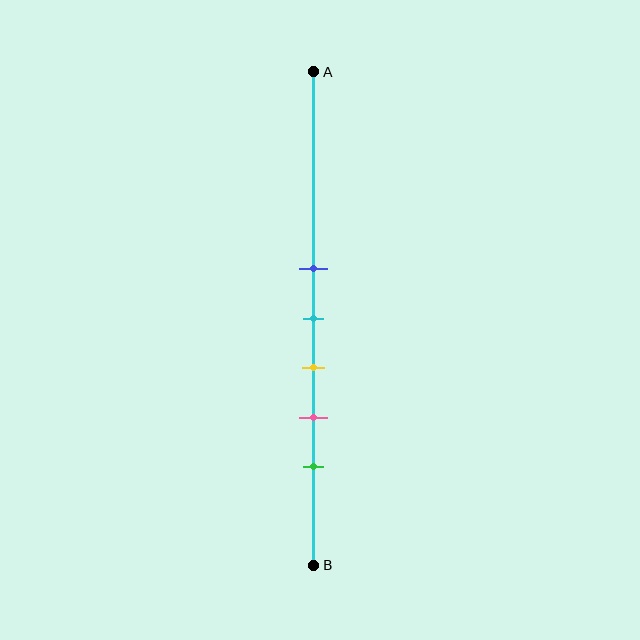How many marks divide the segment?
There are 5 marks dividing the segment.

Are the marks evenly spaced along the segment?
Yes, the marks are approximately evenly spaced.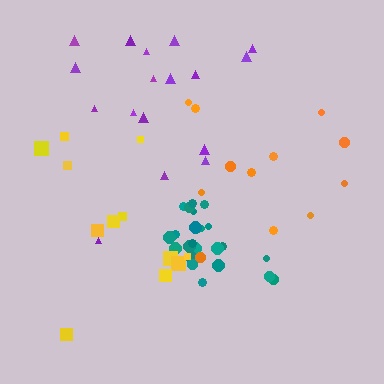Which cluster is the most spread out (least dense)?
Orange.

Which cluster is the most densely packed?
Teal.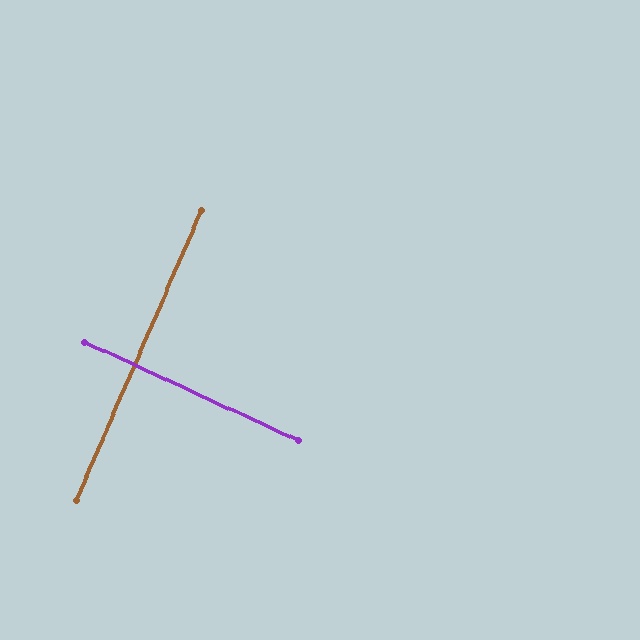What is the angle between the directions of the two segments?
Approximately 88 degrees.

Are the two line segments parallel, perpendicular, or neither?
Perpendicular — they meet at approximately 88°.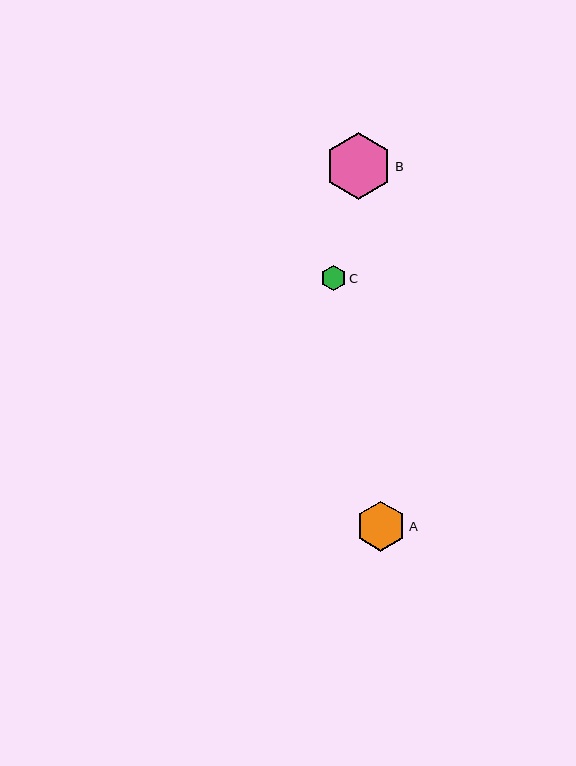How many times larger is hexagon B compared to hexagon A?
Hexagon B is approximately 1.3 times the size of hexagon A.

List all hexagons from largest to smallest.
From largest to smallest: B, A, C.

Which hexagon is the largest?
Hexagon B is the largest with a size of approximately 66 pixels.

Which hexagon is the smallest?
Hexagon C is the smallest with a size of approximately 25 pixels.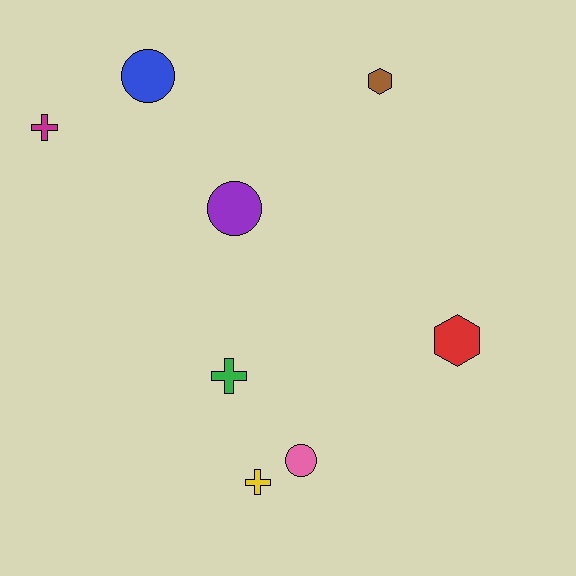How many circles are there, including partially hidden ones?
There are 3 circles.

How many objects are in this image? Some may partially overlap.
There are 8 objects.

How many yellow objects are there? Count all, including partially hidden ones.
There is 1 yellow object.